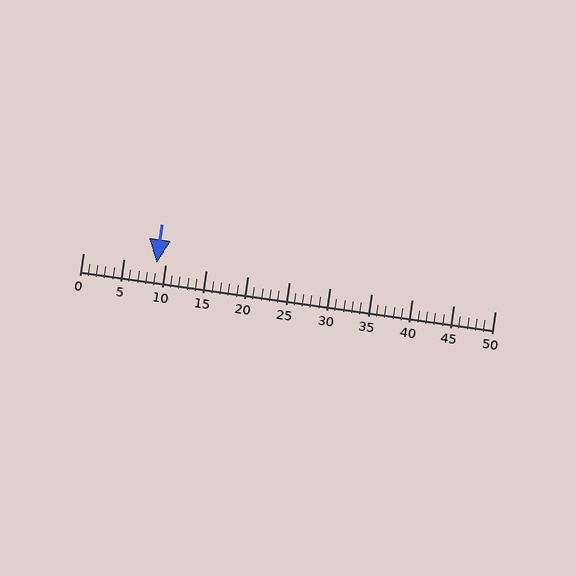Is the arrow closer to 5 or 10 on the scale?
The arrow is closer to 10.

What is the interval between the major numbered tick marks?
The major tick marks are spaced 5 units apart.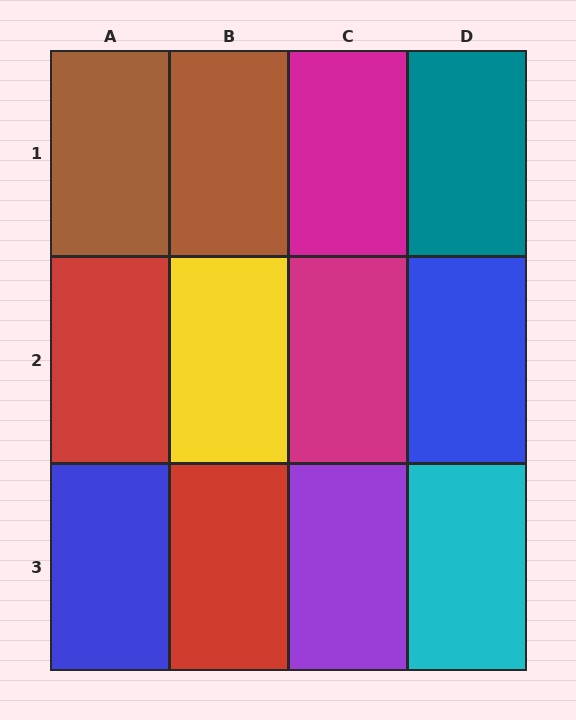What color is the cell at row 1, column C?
Magenta.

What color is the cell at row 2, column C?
Magenta.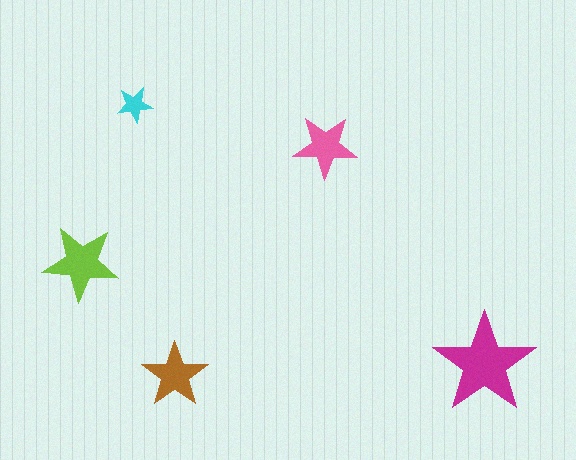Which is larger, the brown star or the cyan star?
The brown one.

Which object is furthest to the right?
The magenta star is rightmost.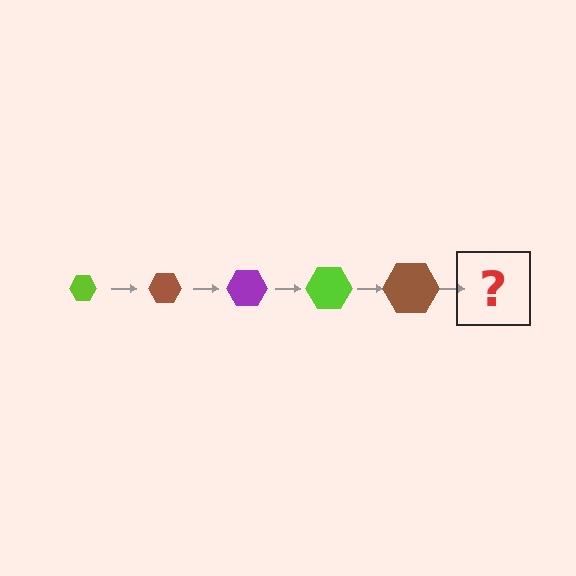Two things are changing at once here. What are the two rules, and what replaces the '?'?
The two rules are that the hexagon grows larger each step and the color cycles through lime, brown, and purple. The '?' should be a purple hexagon, larger than the previous one.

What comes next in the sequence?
The next element should be a purple hexagon, larger than the previous one.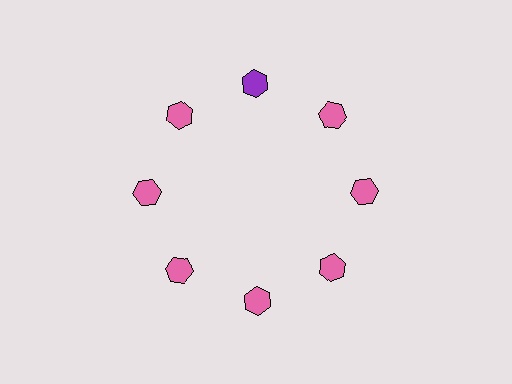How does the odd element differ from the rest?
It has a different color: purple instead of pink.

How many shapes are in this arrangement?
There are 8 shapes arranged in a ring pattern.